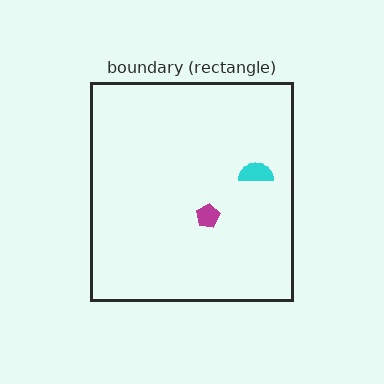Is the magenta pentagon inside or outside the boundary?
Inside.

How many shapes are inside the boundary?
2 inside, 0 outside.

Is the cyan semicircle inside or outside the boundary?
Inside.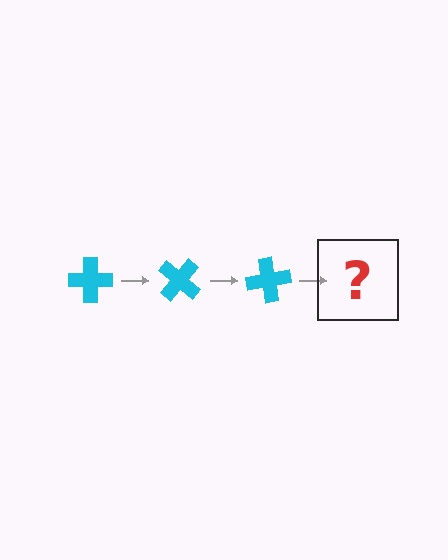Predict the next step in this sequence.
The next step is a cyan cross rotated 120 degrees.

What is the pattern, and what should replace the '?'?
The pattern is that the cross rotates 40 degrees each step. The '?' should be a cyan cross rotated 120 degrees.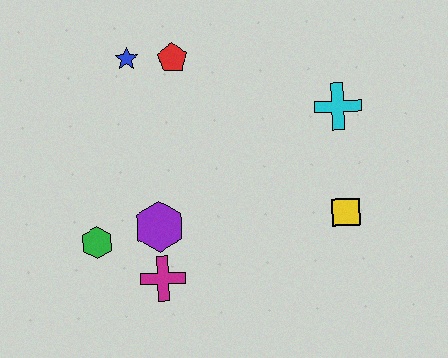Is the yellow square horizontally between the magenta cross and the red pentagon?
No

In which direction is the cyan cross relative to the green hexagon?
The cyan cross is to the right of the green hexagon.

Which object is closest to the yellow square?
The cyan cross is closest to the yellow square.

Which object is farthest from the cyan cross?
The green hexagon is farthest from the cyan cross.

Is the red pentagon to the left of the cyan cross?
Yes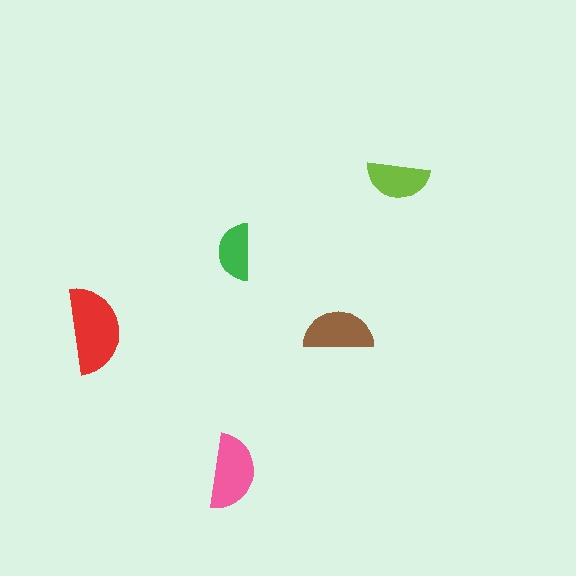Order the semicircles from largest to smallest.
the red one, the pink one, the brown one, the lime one, the green one.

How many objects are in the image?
There are 5 objects in the image.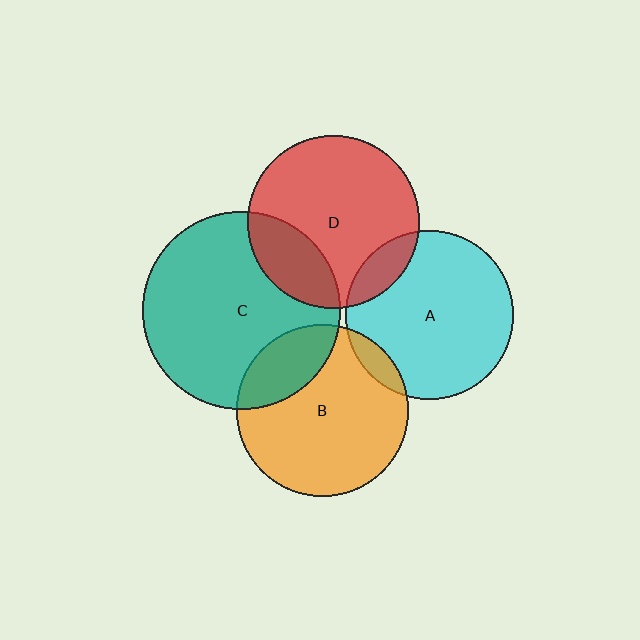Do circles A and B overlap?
Yes.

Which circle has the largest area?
Circle C (teal).